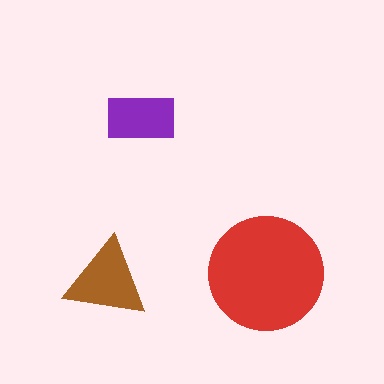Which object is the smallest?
The purple rectangle.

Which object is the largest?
The red circle.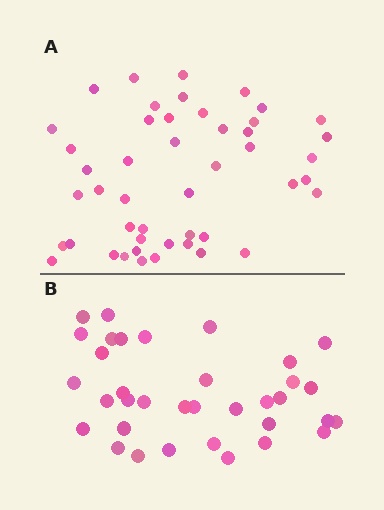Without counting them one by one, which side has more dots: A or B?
Region A (the top region) has more dots.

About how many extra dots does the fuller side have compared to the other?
Region A has roughly 12 or so more dots than region B.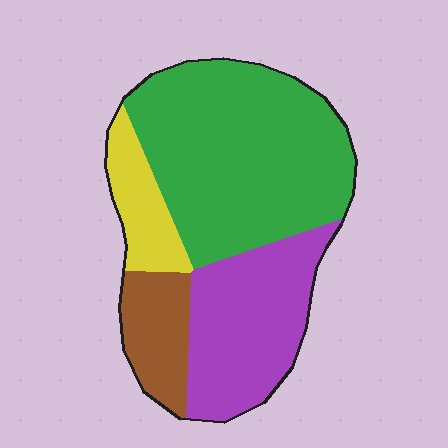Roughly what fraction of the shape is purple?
Purple takes up about one quarter (1/4) of the shape.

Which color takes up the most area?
Green, at roughly 50%.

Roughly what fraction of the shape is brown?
Brown covers around 10% of the shape.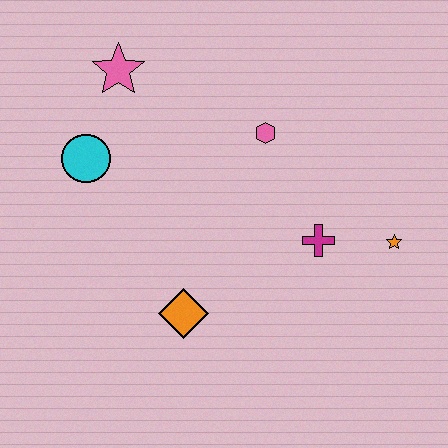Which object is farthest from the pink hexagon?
The orange diamond is farthest from the pink hexagon.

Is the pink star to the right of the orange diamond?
No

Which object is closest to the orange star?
The magenta cross is closest to the orange star.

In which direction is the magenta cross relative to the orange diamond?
The magenta cross is to the right of the orange diamond.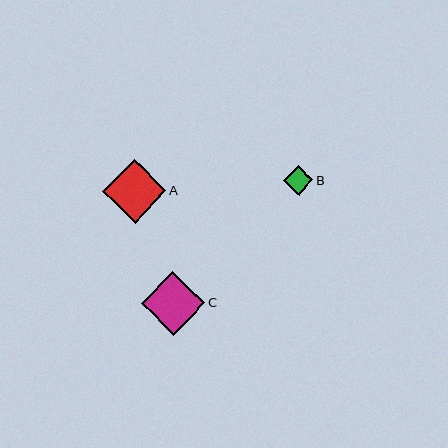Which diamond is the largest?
Diamond C is the largest with a size of approximately 64 pixels.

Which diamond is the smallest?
Diamond B is the smallest with a size of approximately 29 pixels.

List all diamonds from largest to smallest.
From largest to smallest: C, A, B.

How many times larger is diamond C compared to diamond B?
Diamond C is approximately 2.2 times the size of diamond B.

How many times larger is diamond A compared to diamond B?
Diamond A is approximately 2.2 times the size of diamond B.